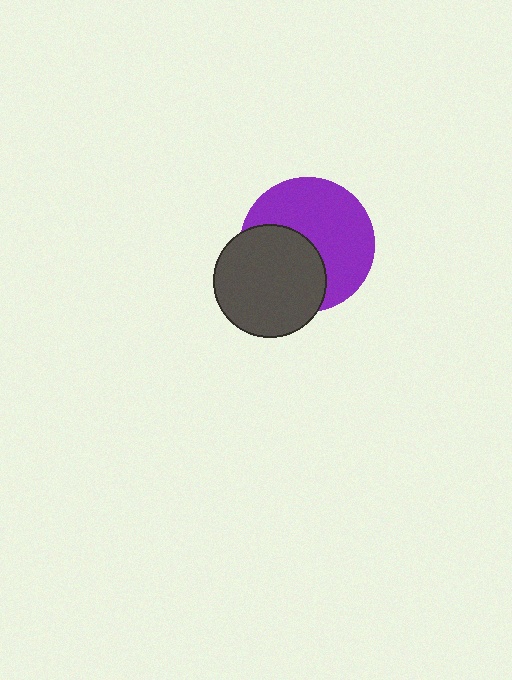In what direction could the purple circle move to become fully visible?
The purple circle could move toward the upper-right. That would shift it out from behind the dark gray circle entirely.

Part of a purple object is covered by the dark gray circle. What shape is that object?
It is a circle.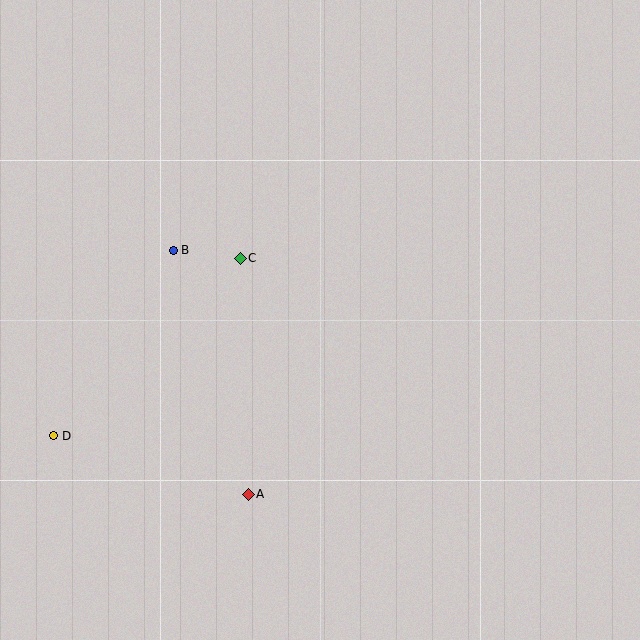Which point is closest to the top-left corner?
Point B is closest to the top-left corner.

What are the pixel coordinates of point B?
Point B is at (173, 250).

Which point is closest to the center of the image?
Point C at (240, 258) is closest to the center.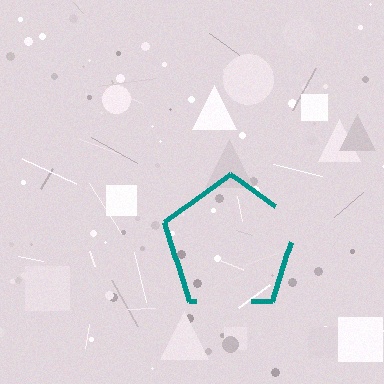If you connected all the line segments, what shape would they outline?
They would outline a pentagon.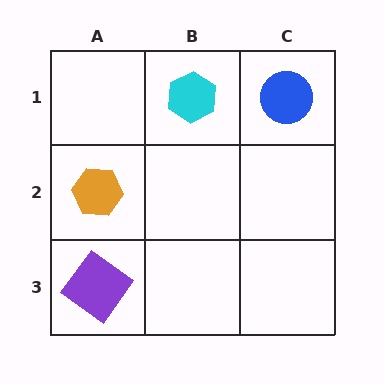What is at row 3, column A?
A purple diamond.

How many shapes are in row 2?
1 shape.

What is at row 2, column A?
An orange hexagon.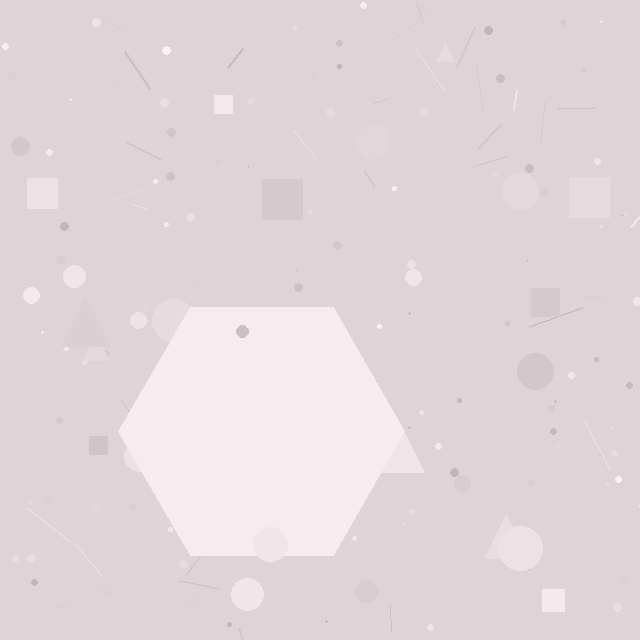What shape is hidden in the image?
A hexagon is hidden in the image.